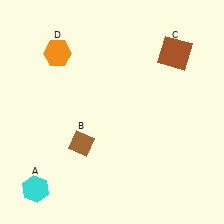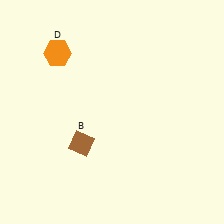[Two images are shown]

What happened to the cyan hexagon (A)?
The cyan hexagon (A) was removed in Image 2. It was in the bottom-left area of Image 1.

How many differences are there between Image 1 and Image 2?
There are 2 differences between the two images.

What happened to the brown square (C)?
The brown square (C) was removed in Image 2. It was in the top-right area of Image 1.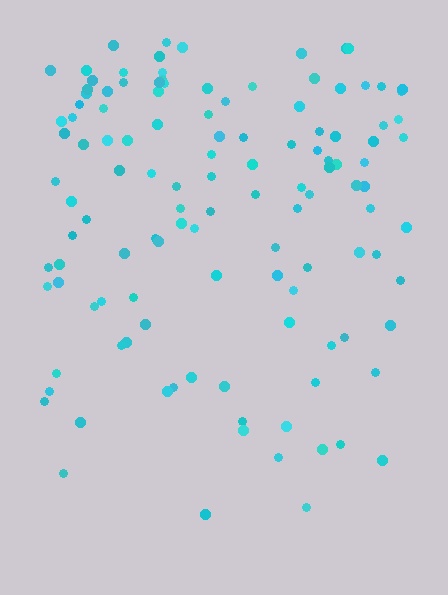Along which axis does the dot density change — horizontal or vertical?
Vertical.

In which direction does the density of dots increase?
From bottom to top, with the top side densest.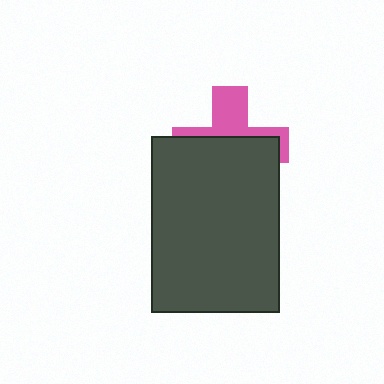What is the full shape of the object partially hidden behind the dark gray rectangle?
The partially hidden object is a pink cross.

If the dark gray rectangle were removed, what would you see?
You would see the complete pink cross.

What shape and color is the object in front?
The object in front is a dark gray rectangle.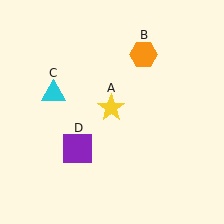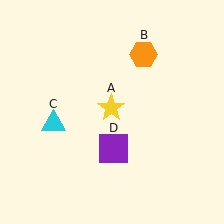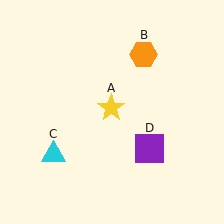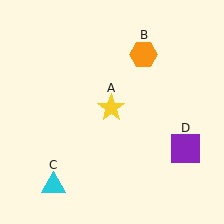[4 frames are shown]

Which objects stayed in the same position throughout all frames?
Yellow star (object A) and orange hexagon (object B) remained stationary.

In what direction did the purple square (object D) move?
The purple square (object D) moved right.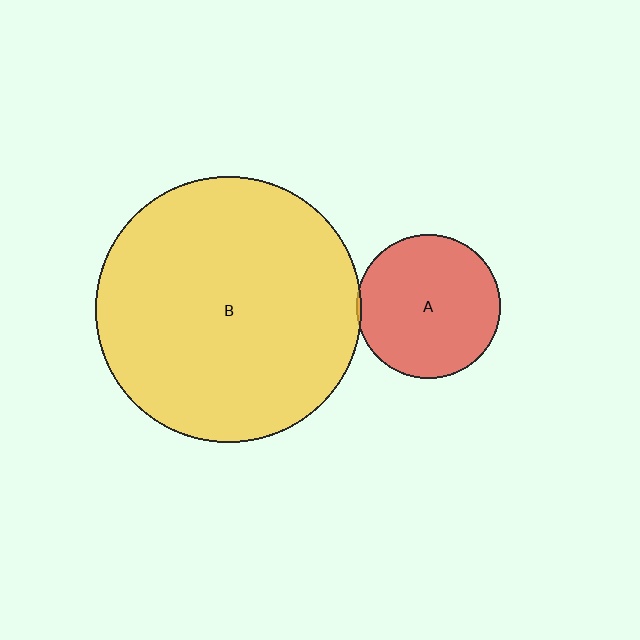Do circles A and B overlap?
Yes.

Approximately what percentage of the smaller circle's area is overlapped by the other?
Approximately 5%.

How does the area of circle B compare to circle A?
Approximately 3.4 times.